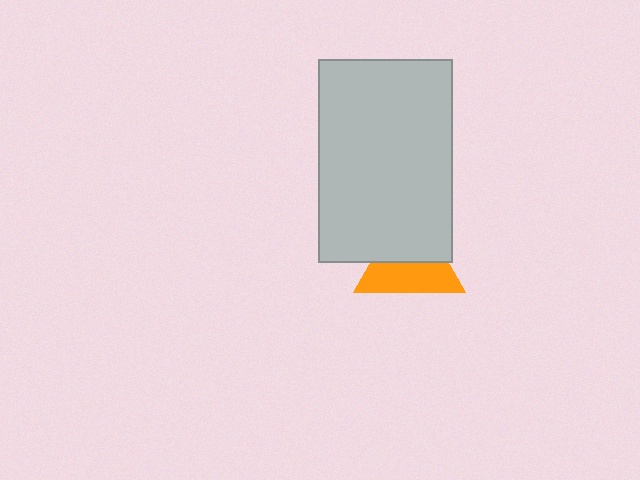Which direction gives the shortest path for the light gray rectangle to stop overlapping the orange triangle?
Moving up gives the shortest separation.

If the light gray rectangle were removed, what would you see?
You would see the complete orange triangle.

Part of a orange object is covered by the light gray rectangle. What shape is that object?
It is a triangle.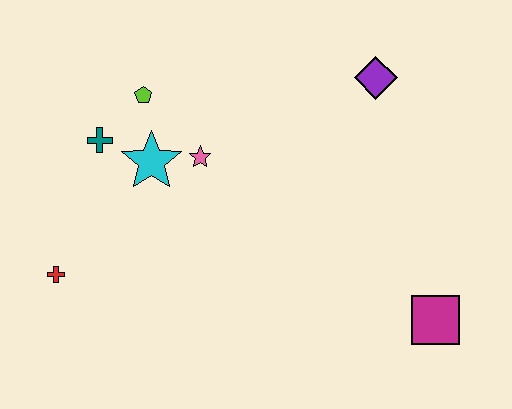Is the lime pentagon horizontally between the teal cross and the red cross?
No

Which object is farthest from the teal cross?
The magenta square is farthest from the teal cross.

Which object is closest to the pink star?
The cyan star is closest to the pink star.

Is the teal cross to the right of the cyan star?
No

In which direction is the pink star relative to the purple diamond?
The pink star is to the left of the purple diamond.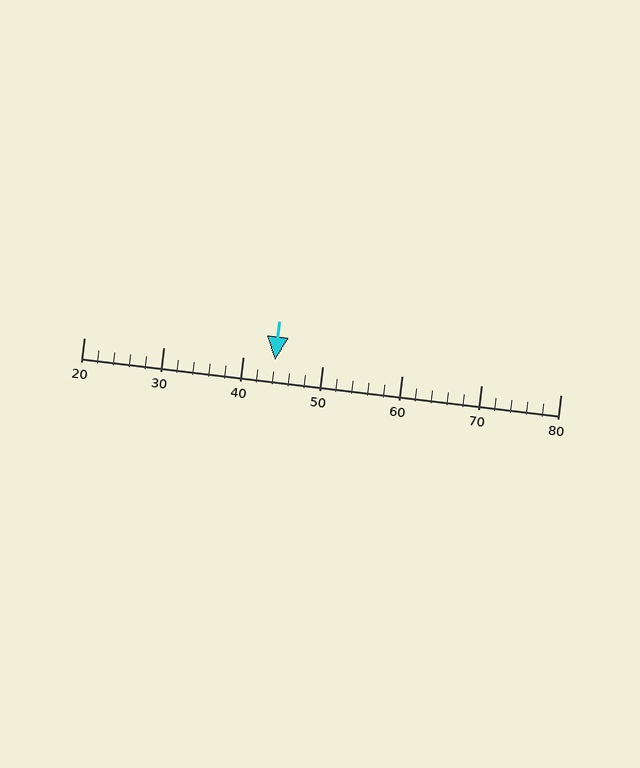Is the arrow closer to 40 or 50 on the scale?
The arrow is closer to 40.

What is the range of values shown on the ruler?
The ruler shows values from 20 to 80.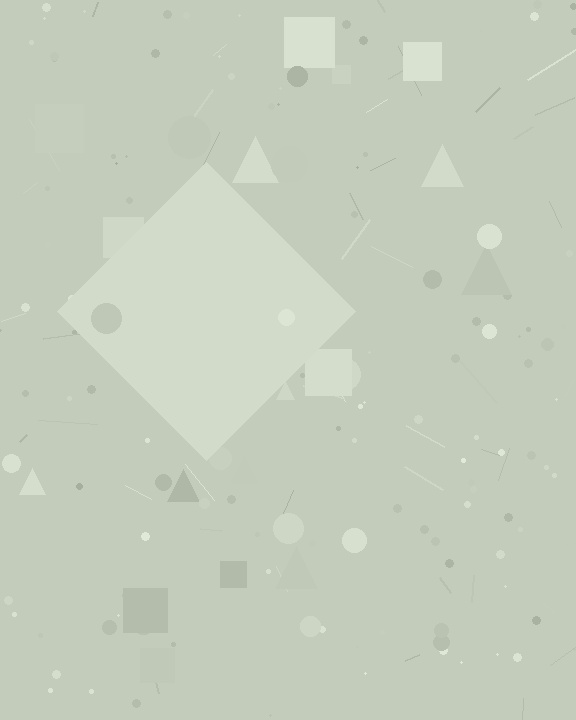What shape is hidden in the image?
A diamond is hidden in the image.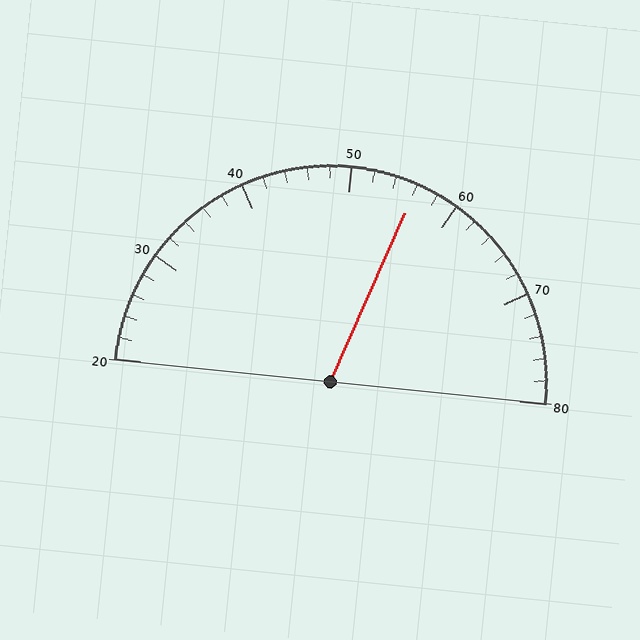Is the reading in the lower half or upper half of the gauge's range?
The reading is in the upper half of the range (20 to 80).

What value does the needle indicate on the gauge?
The needle indicates approximately 56.